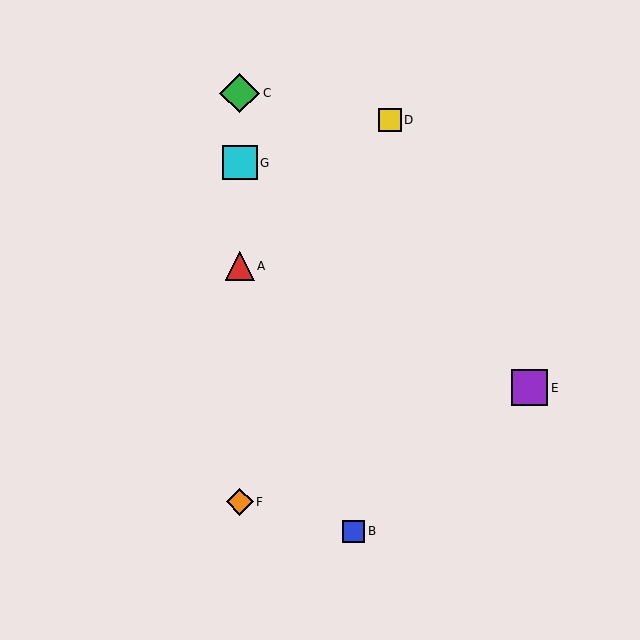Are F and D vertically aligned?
No, F is at x≈240 and D is at x≈390.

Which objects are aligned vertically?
Objects A, C, F, G are aligned vertically.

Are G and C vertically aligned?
Yes, both are at x≈240.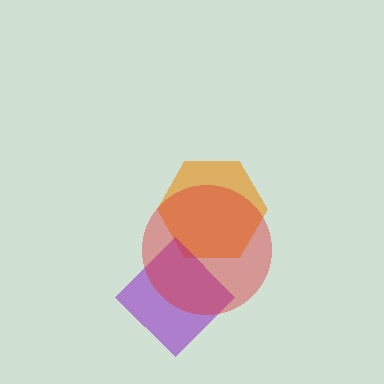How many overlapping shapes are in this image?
There are 3 overlapping shapes in the image.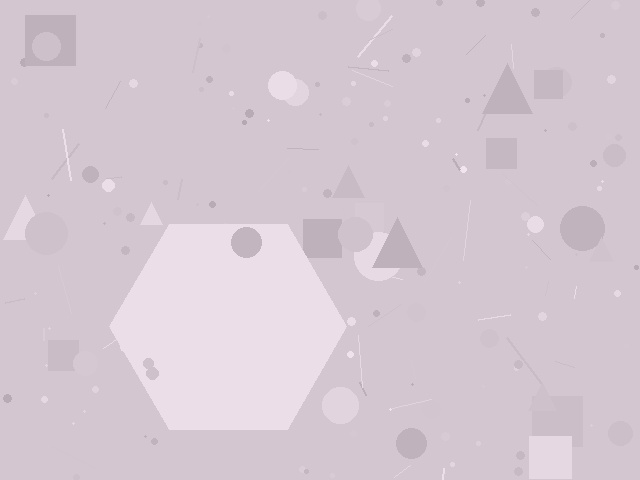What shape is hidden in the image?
A hexagon is hidden in the image.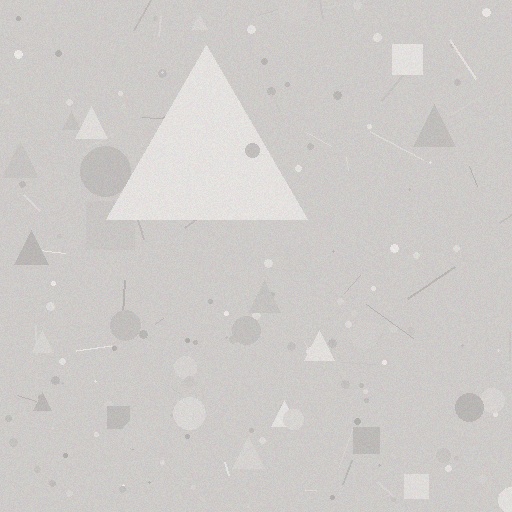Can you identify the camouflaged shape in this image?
The camouflaged shape is a triangle.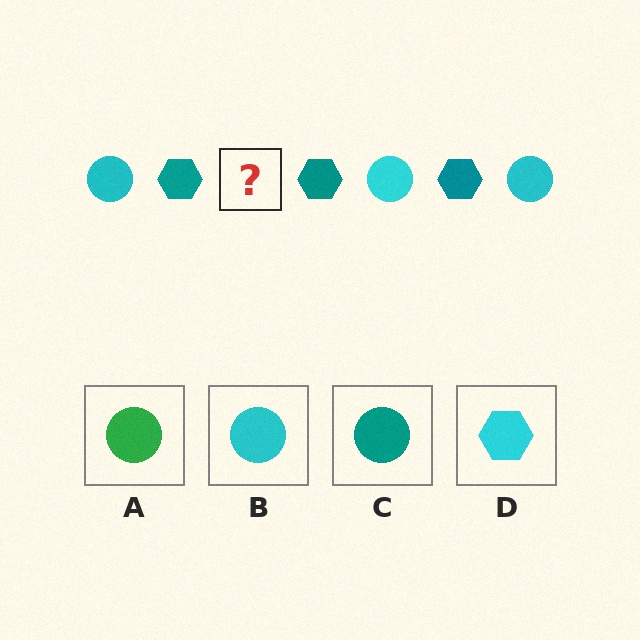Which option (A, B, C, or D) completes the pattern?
B.